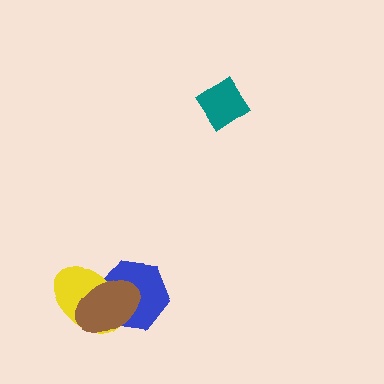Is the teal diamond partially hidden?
No, no other shape covers it.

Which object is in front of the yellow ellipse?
The brown ellipse is in front of the yellow ellipse.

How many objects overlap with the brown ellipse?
2 objects overlap with the brown ellipse.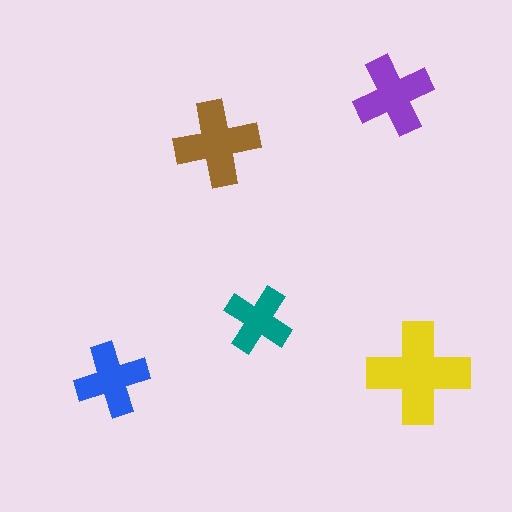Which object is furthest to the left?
The blue cross is leftmost.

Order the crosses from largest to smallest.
the yellow one, the brown one, the purple one, the blue one, the teal one.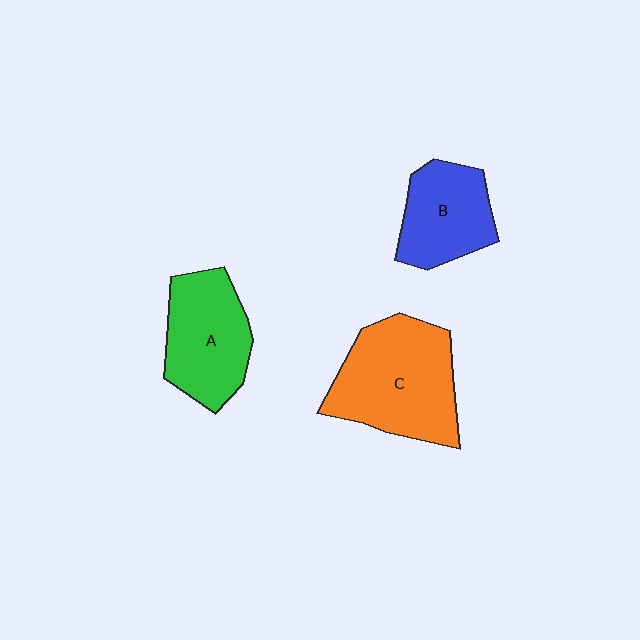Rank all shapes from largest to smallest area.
From largest to smallest: C (orange), A (green), B (blue).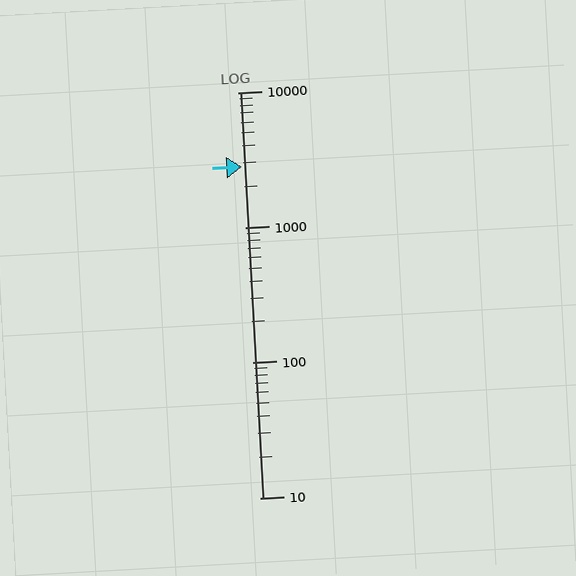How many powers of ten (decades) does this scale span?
The scale spans 3 decades, from 10 to 10000.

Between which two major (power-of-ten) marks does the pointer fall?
The pointer is between 1000 and 10000.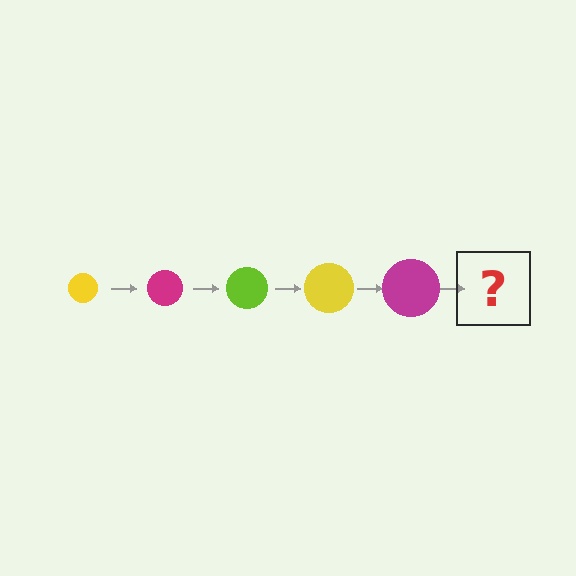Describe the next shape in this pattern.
It should be a lime circle, larger than the previous one.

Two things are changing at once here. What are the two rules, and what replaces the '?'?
The two rules are that the circle grows larger each step and the color cycles through yellow, magenta, and lime. The '?' should be a lime circle, larger than the previous one.